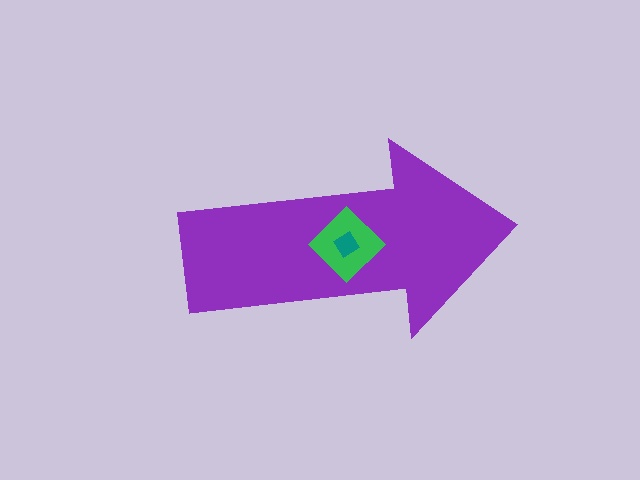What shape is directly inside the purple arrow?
The green diamond.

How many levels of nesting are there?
3.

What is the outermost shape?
The purple arrow.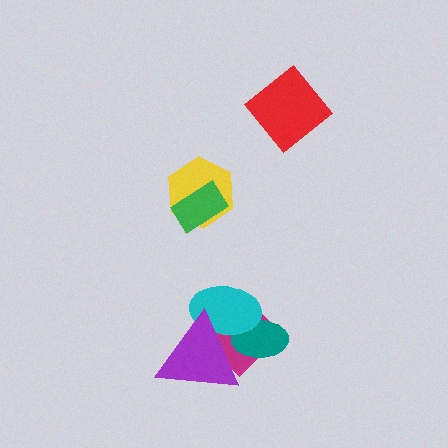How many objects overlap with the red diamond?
0 objects overlap with the red diamond.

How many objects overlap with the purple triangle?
3 objects overlap with the purple triangle.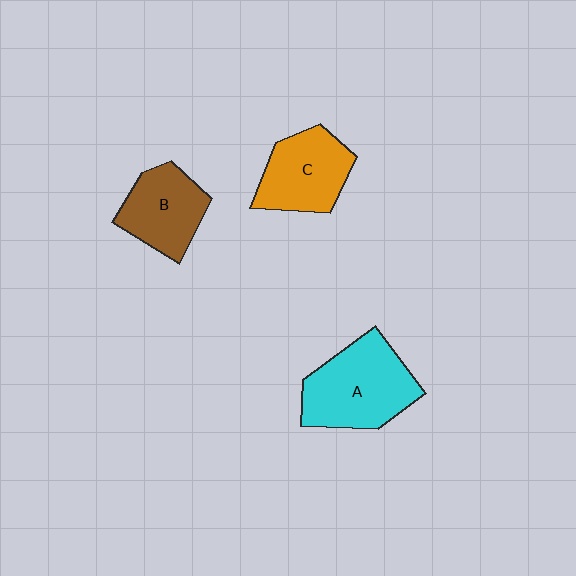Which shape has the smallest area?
Shape B (brown).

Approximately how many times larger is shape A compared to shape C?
Approximately 1.3 times.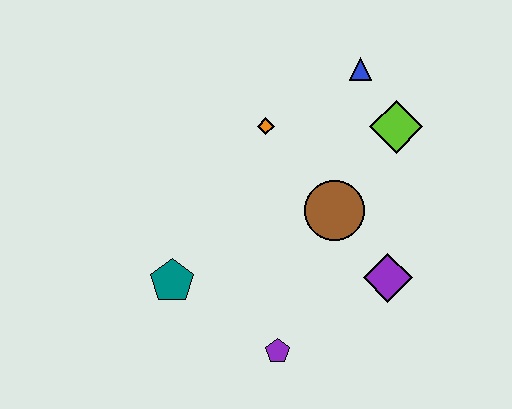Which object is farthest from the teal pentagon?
The blue triangle is farthest from the teal pentagon.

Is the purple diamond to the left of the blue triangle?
No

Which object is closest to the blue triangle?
The lime diamond is closest to the blue triangle.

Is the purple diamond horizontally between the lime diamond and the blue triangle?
Yes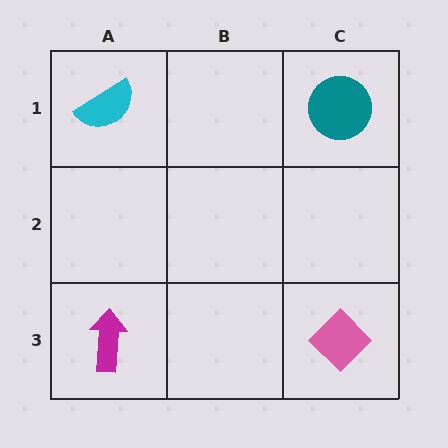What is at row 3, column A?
A magenta arrow.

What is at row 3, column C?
A pink diamond.